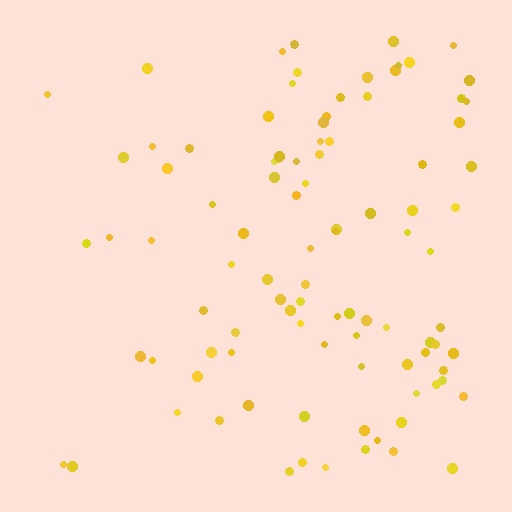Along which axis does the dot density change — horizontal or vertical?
Horizontal.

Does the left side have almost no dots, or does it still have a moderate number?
Still a moderate number, just noticeably fewer than the right.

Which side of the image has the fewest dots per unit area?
The left.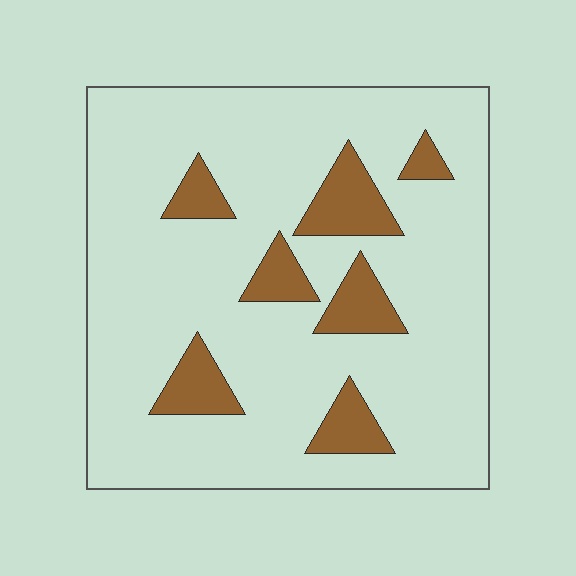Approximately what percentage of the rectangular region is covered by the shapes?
Approximately 15%.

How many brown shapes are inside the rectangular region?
7.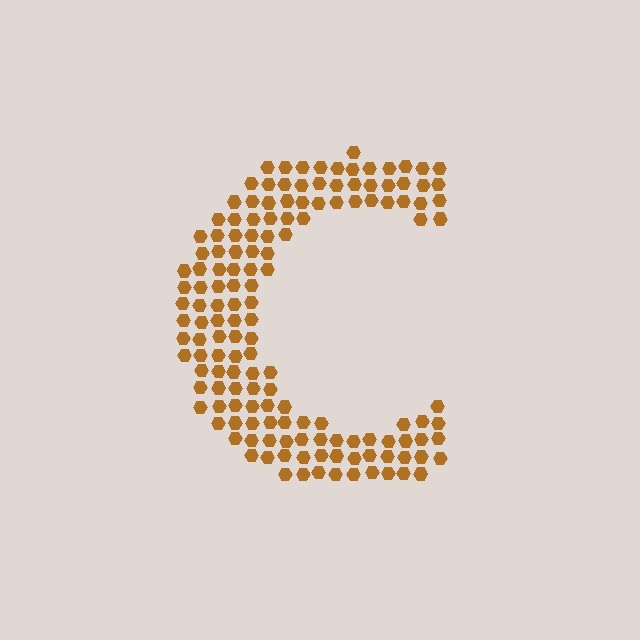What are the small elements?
The small elements are hexagons.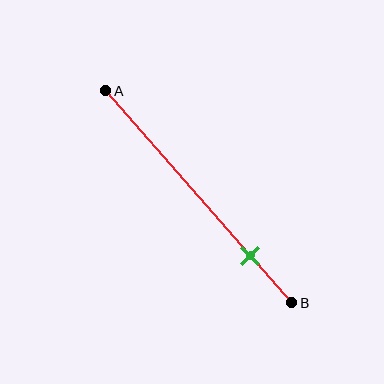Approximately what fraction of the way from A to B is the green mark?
The green mark is approximately 80% of the way from A to B.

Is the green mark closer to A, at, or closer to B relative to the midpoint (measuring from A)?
The green mark is closer to point B than the midpoint of segment AB.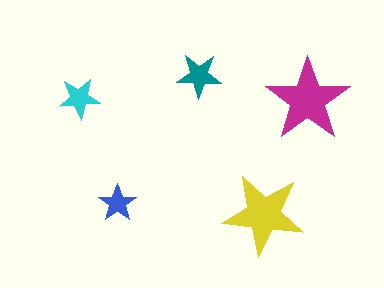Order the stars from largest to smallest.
the magenta one, the yellow one, the teal one, the cyan one, the blue one.